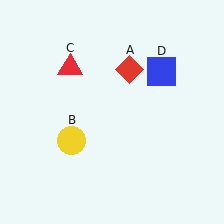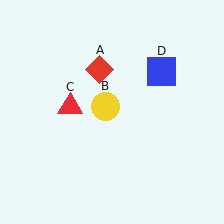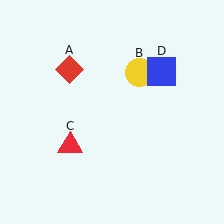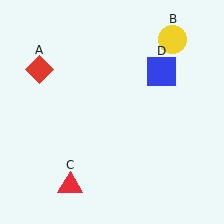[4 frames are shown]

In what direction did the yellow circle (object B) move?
The yellow circle (object B) moved up and to the right.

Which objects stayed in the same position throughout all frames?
Blue square (object D) remained stationary.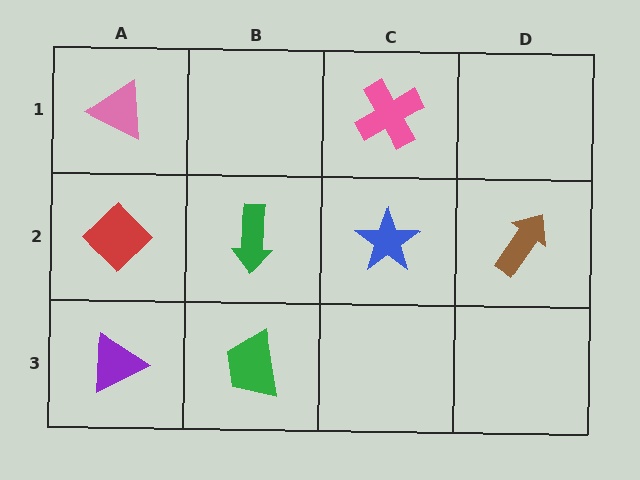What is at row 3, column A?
A purple triangle.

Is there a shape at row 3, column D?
No, that cell is empty.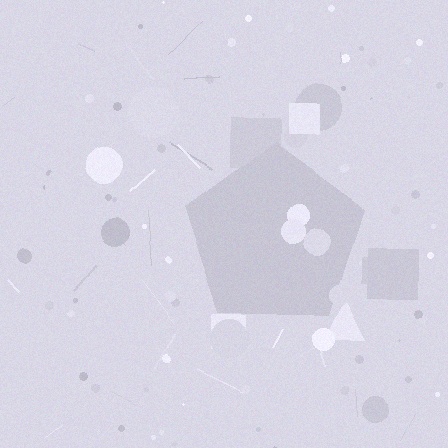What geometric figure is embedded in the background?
A pentagon is embedded in the background.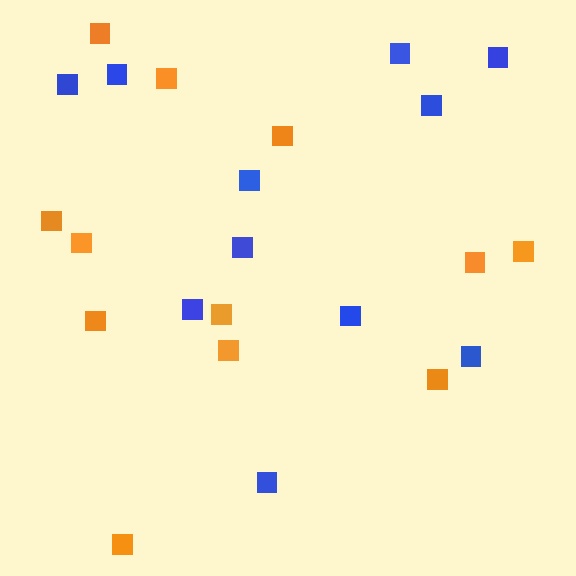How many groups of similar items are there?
There are 2 groups: one group of orange squares (12) and one group of blue squares (11).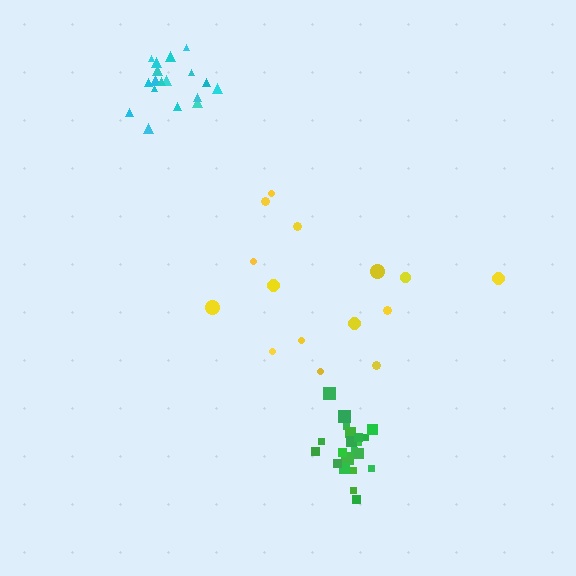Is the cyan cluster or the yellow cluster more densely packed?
Cyan.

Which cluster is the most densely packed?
Green.